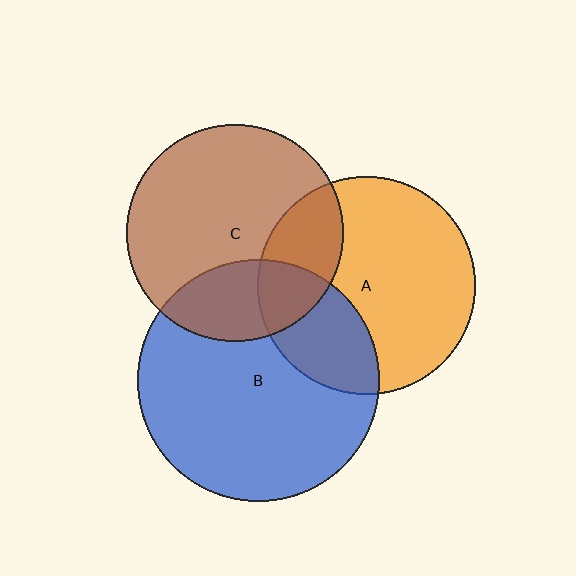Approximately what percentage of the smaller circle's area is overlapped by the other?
Approximately 30%.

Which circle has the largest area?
Circle B (blue).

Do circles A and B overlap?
Yes.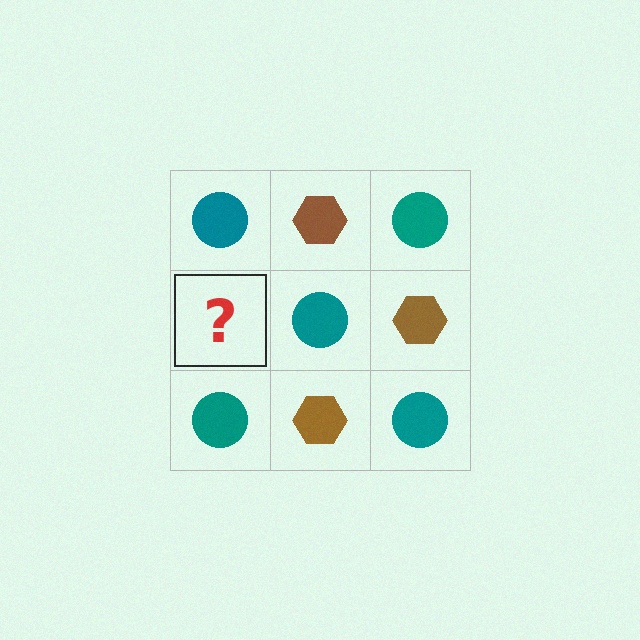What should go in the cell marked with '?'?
The missing cell should contain a brown hexagon.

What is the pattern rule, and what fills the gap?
The rule is that it alternates teal circle and brown hexagon in a checkerboard pattern. The gap should be filled with a brown hexagon.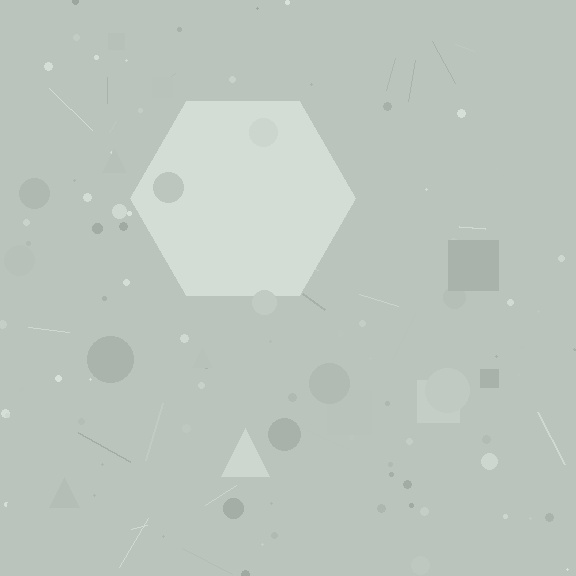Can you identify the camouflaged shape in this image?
The camouflaged shape is a hexagon.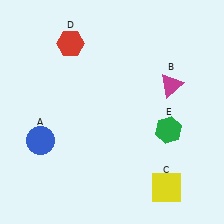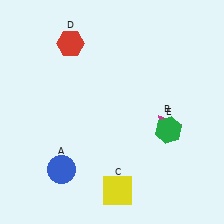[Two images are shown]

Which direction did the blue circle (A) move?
The blue circle (A) moved down.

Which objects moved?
The objects that moved are: the blue circle (A), the magenta triangle (B), the yellow square (C).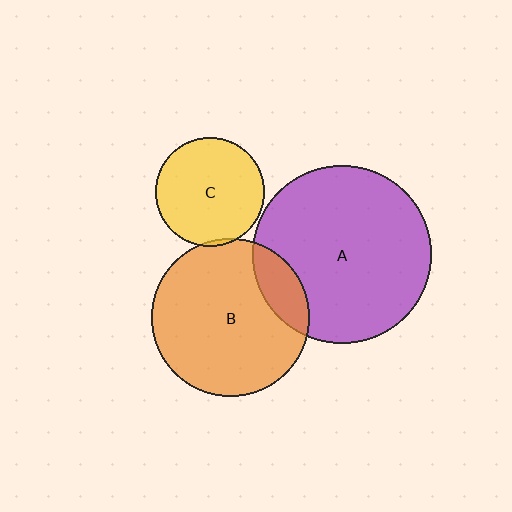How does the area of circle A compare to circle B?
Approximately 1.3 times.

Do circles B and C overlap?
Yes.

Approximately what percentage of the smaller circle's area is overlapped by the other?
Approximately 5%.